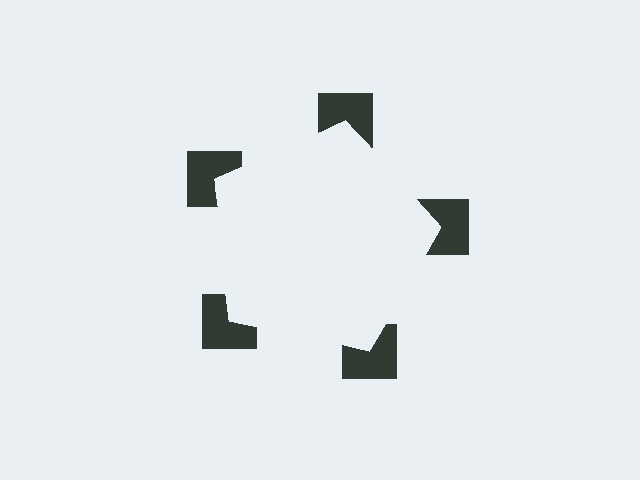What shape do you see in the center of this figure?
An illusory pentagon — its edges are inferred from the aligned wedge cuts in the notched squares, not physically drawn.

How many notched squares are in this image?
There are 5 — one at each vertex of the illusory pentagon.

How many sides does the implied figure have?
5 sides.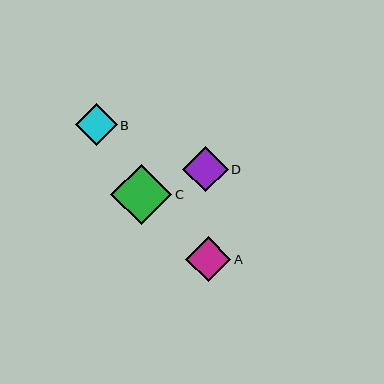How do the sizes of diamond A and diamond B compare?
Diamond A and diamond B are approximately the same size.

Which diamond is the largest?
Diamond C is the largest with a size of approximately 61 pixels.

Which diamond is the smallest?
Diamond B is the smallest with a size of approximately 41 pixels.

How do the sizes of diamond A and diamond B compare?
Diamond A and diamond B are approximately the same size.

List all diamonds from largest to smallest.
From largest to smallest: C, D, A, B.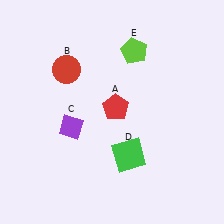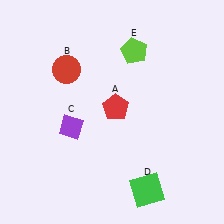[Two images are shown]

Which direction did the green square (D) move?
The green square (D) moved down.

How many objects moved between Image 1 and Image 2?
1 object moved between the two images.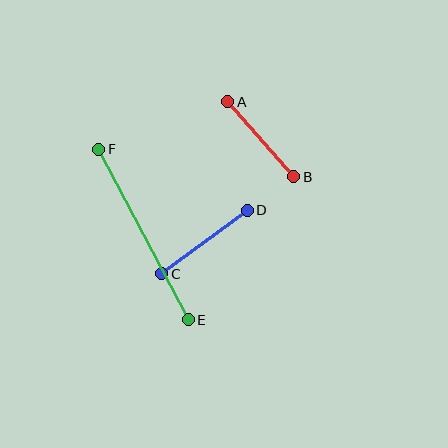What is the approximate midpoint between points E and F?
The midpoint is at approximately (144, 234) pixels.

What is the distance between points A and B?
The distance is approximately 100 pixels.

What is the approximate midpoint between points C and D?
The midpoint is at approximately (204, 242) pixels.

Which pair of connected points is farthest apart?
Points E and F are farthest apart.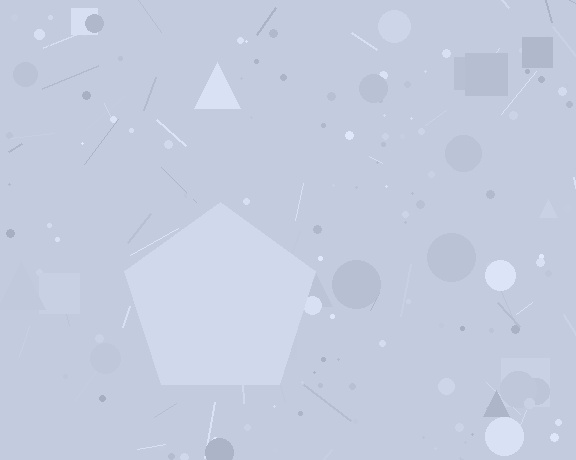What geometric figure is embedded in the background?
A pentagon is embedded in the background.